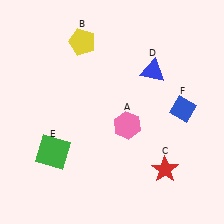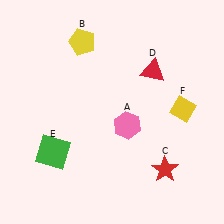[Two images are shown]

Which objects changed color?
D changed from blue to red. F changed from blue to yellow.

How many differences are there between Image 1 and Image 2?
There are 2 differences between the two images.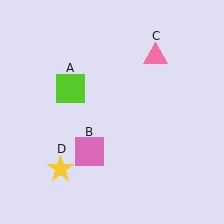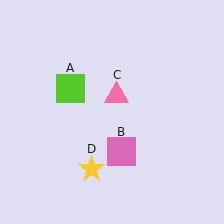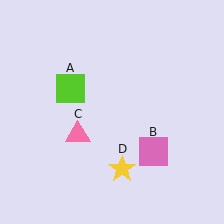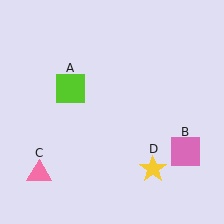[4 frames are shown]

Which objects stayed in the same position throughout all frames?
Lime square (object A) remained stationary.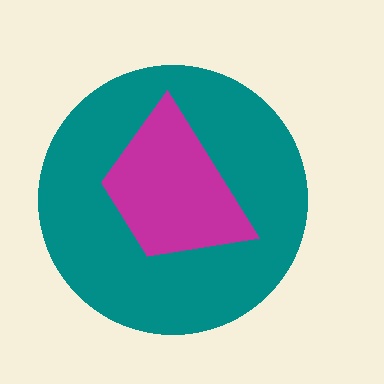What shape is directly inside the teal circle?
The magenta trapezoid.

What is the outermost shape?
The teal circle.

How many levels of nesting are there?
2.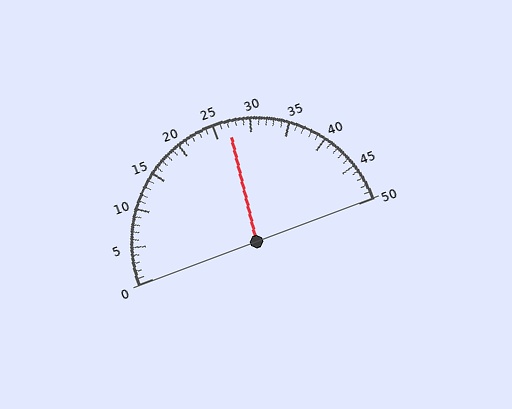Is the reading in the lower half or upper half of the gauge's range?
The reading is in the upper half of the range (0 to 50).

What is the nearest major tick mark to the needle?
The nearest major tick mark is 25.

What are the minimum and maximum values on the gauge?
The gauge ranges from 0 to 50.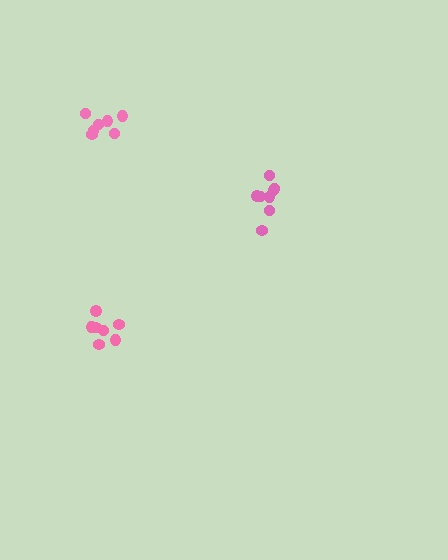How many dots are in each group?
Group 1: 7 dots, Group 2: 8 dots, Group 3: 7 dots (22 total).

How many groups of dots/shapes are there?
There are 3 groups.